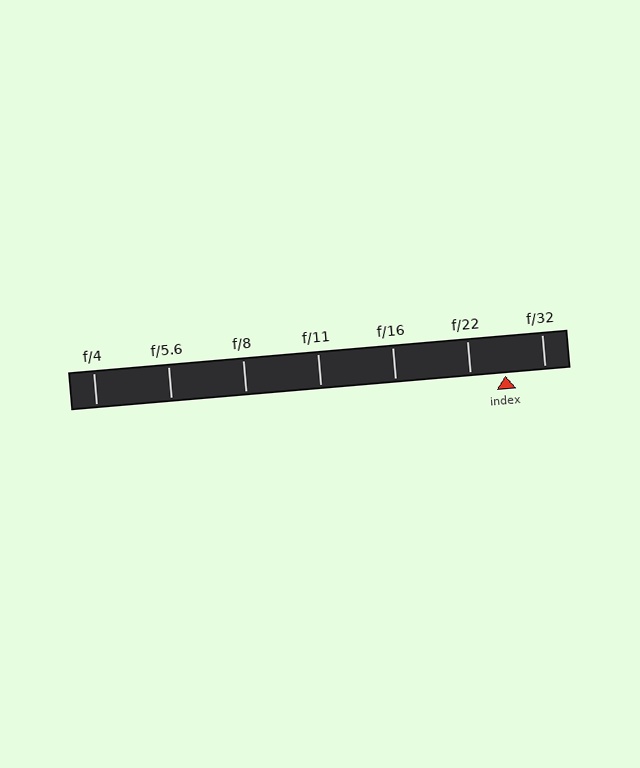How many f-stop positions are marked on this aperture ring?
There are 7 f-stop positions marked.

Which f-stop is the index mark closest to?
The index mark is closest to f/22.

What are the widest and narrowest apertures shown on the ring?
The widest aperture shown is f/4 and the narrowest is f/32.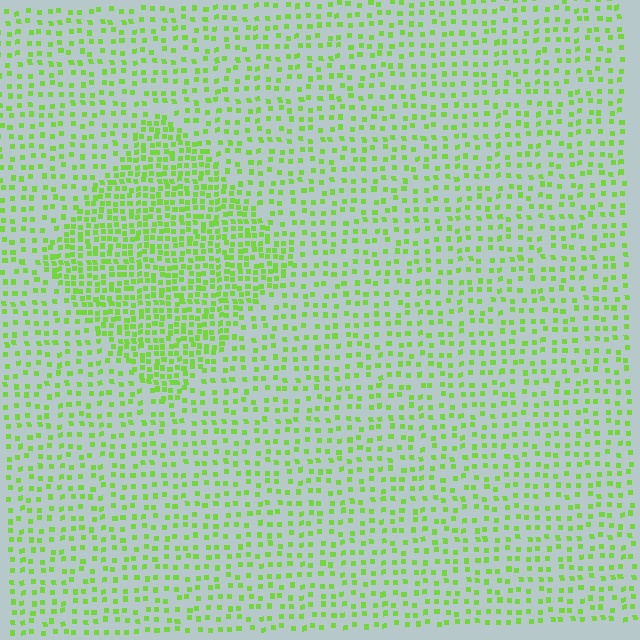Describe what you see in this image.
The image contains small lime elements arranged at two different densities. A diamond-shaped region is visible where the elements are more densely packed than the surrounding area.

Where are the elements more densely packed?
The elements are more densely packed inside the diamond boundary.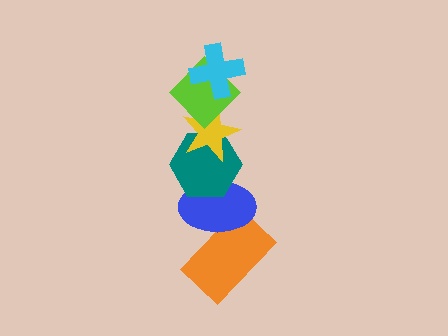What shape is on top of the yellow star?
The lime diamond is on top of the yellow star.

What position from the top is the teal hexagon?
The teal hexagon is 4th from the top.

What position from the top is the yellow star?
The yellow star is 3rd from the top.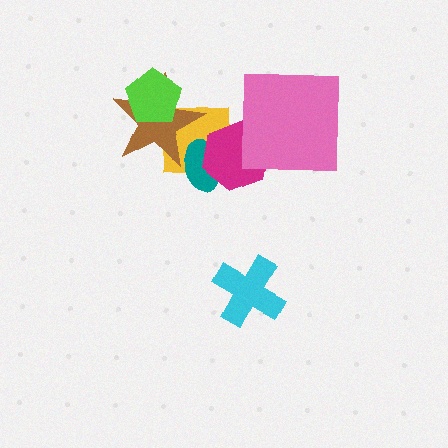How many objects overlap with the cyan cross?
0 objects overlap with the cyan cross.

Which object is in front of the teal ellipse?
The magenta hexagon is in front of the teal ellipse.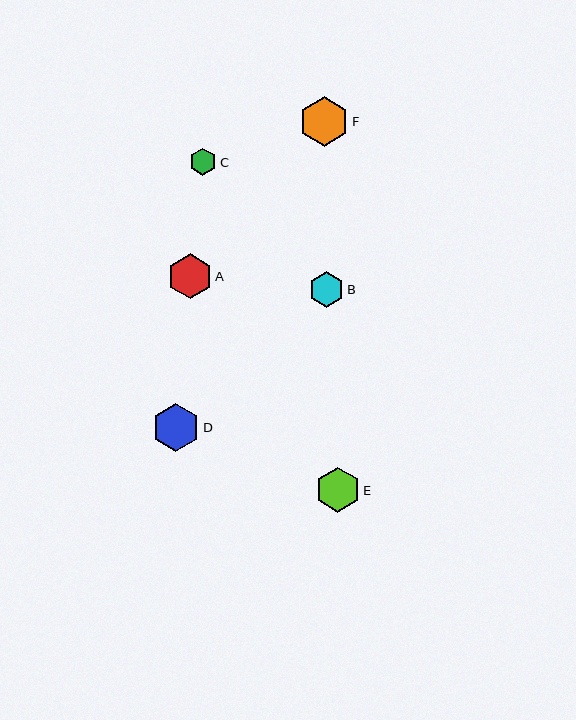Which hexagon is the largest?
Hexagon F is the largest with a size of approximately 50 pixels.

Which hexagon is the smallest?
Hexagon C is the smallest with a size of approximately 27 pixels.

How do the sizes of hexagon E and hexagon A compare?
Hexagon E and hexagon A are approximately the same size.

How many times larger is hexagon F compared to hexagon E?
Hexagon F is approximately 1.1 times the size of hexagon E.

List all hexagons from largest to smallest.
From largest to smallest: F, D, E, A, B, C.